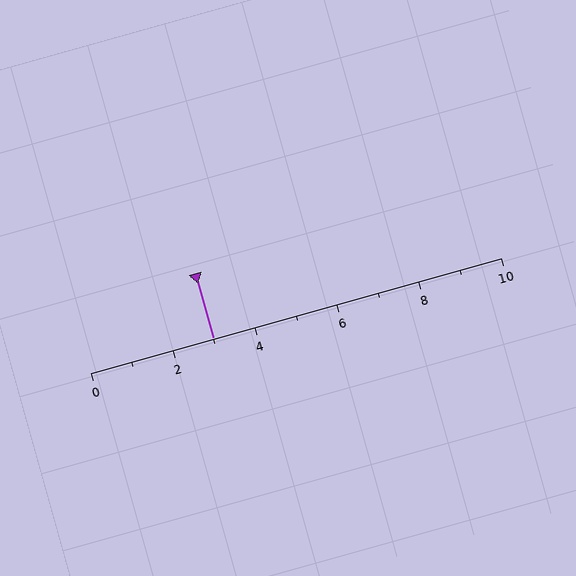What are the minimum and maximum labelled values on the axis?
The axis runs from 0 to 10.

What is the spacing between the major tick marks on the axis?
The major ticks are spaced 2 apart.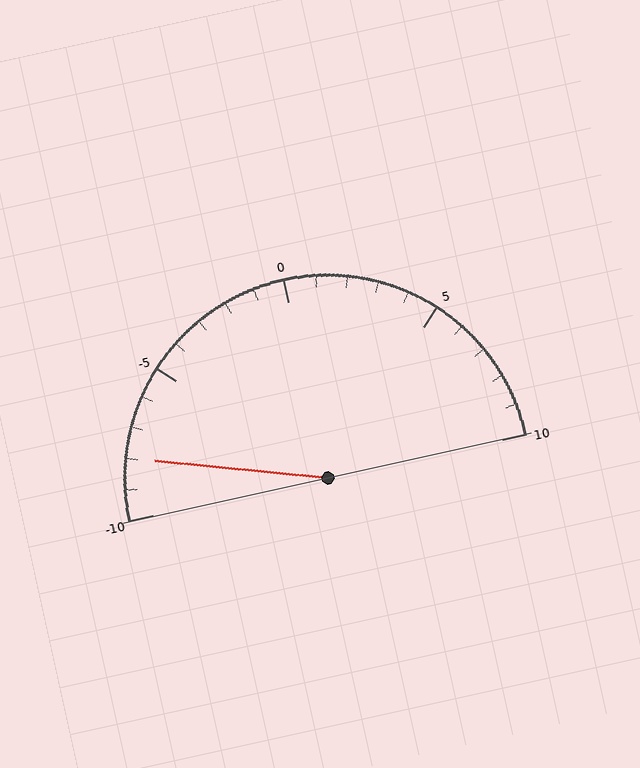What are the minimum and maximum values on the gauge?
The gauge ranges from -10 to 10.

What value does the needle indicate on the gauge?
The needle indicates approximately -8.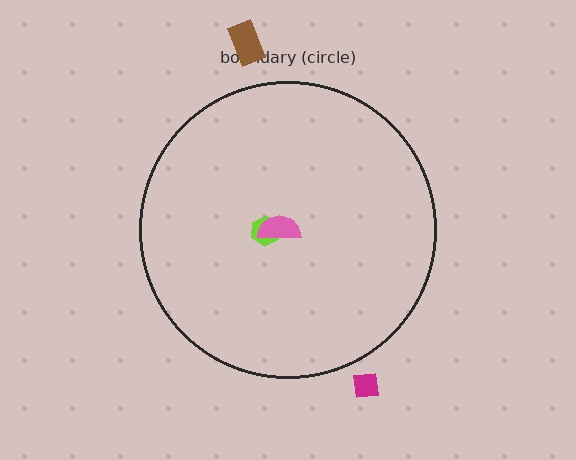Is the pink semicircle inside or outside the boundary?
Inside.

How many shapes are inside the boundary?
2 inside, 2 outside.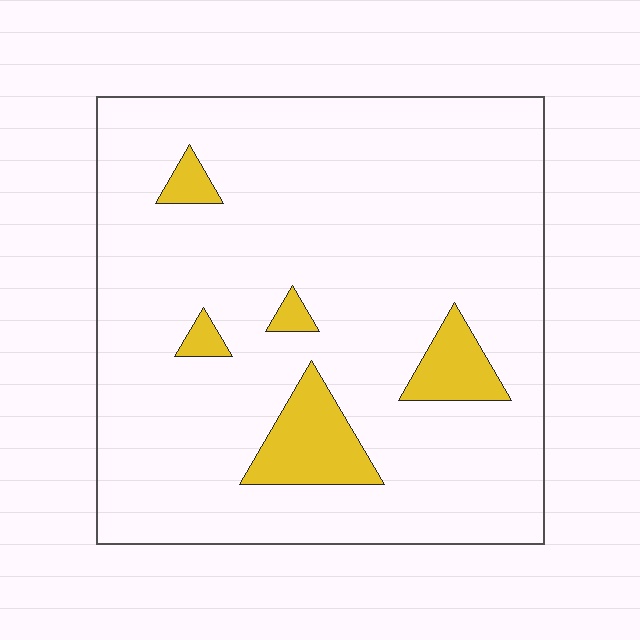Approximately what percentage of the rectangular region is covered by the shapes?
Approximately 10%.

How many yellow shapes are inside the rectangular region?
5.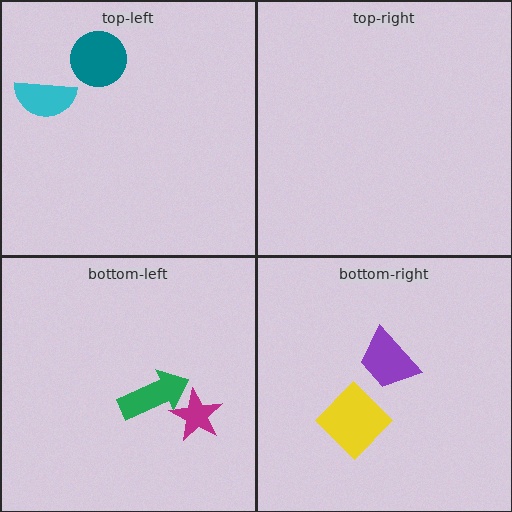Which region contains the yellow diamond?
The bottom-right region.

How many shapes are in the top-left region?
2.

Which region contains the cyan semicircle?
The top-left region.